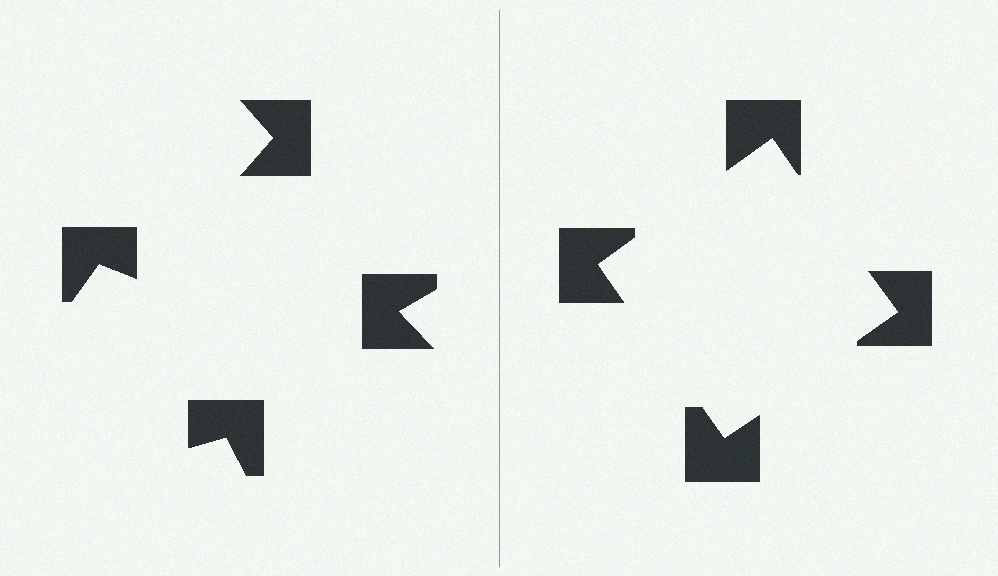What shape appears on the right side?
An illusory square.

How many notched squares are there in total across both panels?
8 — 4 on each side.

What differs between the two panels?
The notched squares are positioned identically on both sides; only the wedge orientations differ. On the right they align to a square; on the left they are misaligned.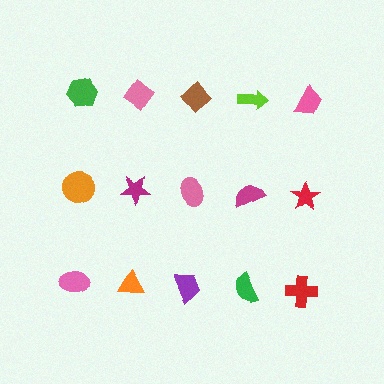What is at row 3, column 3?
A purple trapezoid.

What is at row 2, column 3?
A pink ellipse.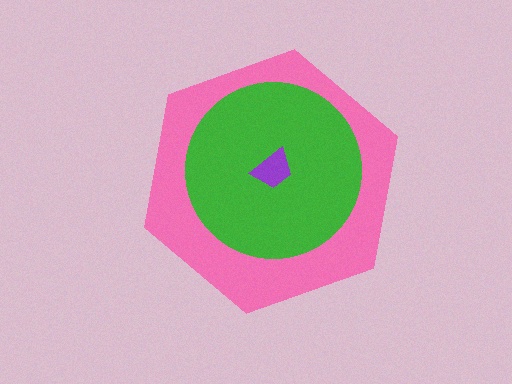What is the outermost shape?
The pink hexagon.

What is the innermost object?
The purple trapezoid.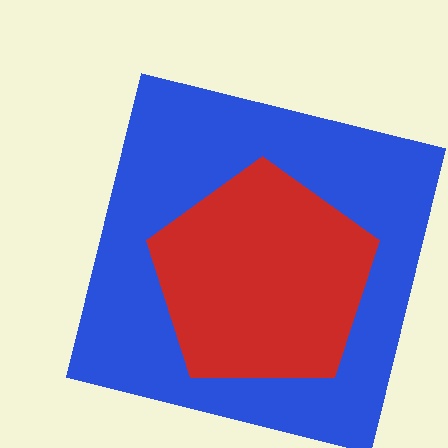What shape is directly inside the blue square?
The red pentagon.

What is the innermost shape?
The red pentagon.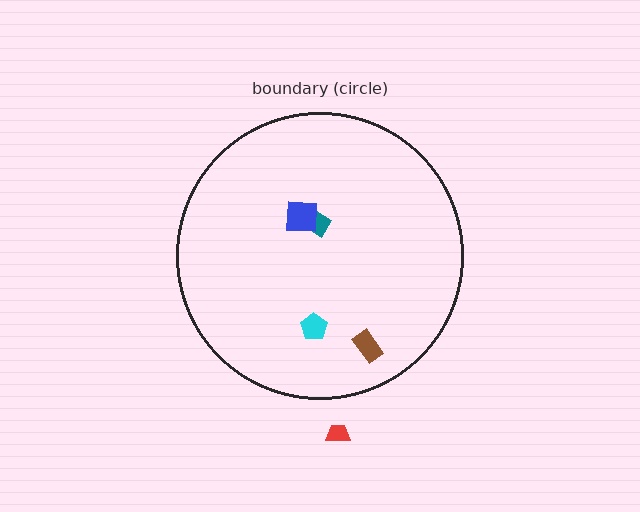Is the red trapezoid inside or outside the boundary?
Outside.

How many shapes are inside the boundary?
4 inside, 1 outside.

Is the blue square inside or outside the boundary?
Inside.